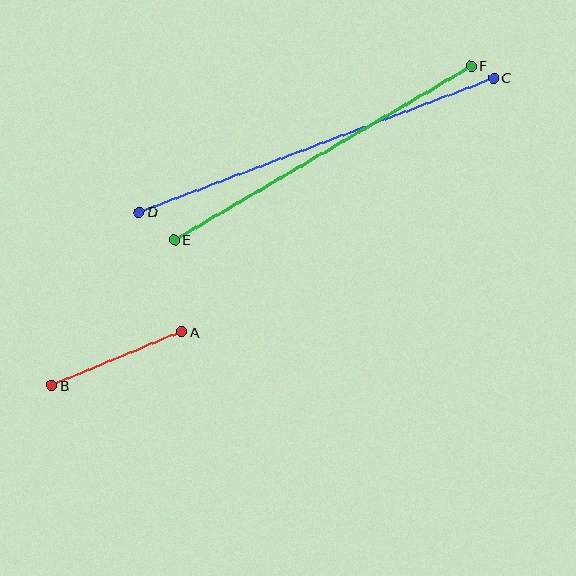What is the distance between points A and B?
The distance is approximately 141 pixels.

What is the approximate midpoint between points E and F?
The midpoint is at approximately (323, 153) pixels.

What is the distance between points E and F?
The distance is approximately 344 pixels.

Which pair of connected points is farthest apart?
Points C and D are farthest apart.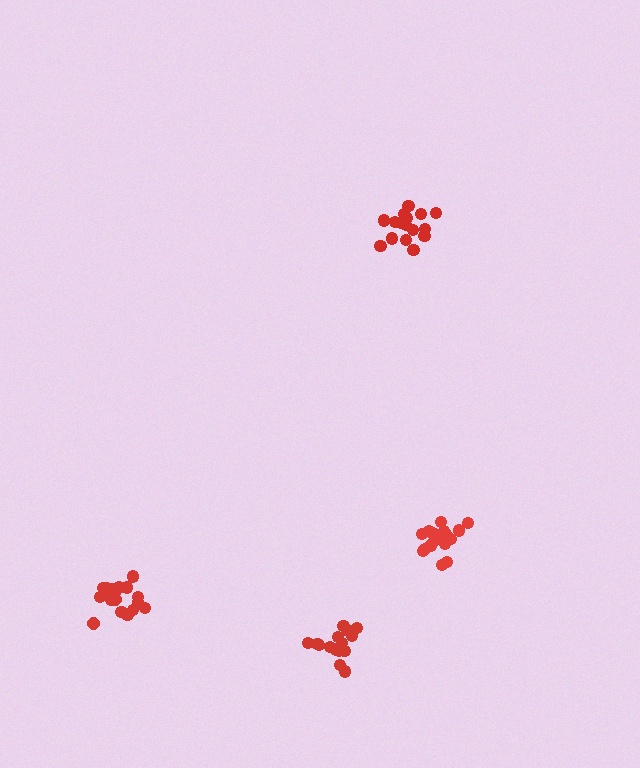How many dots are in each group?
Group 1: 16 dots, Group 2: 17 dots, Group 3: 18 dots, Group 4: 20 dots (71 total).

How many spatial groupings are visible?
There are 4 spatial groupings.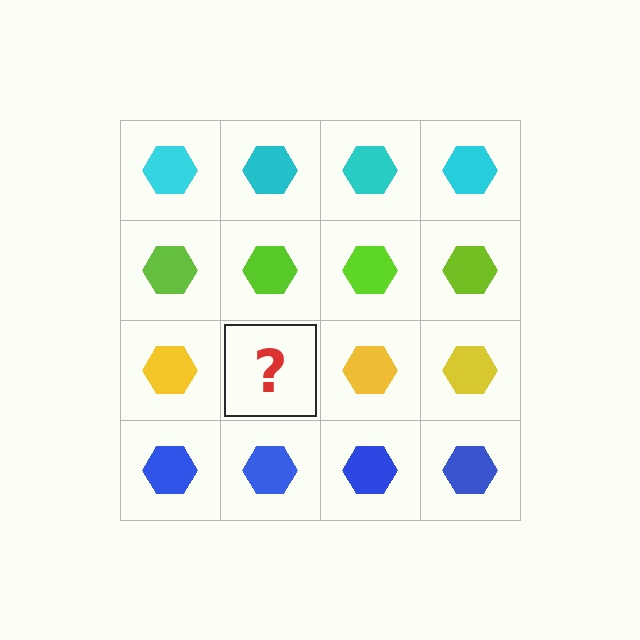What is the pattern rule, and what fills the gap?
The rule is that each row has a consistent color. The gap should be filled with a yellow hexagon.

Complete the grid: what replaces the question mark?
The question mark should be replaced with a yellow hexagon.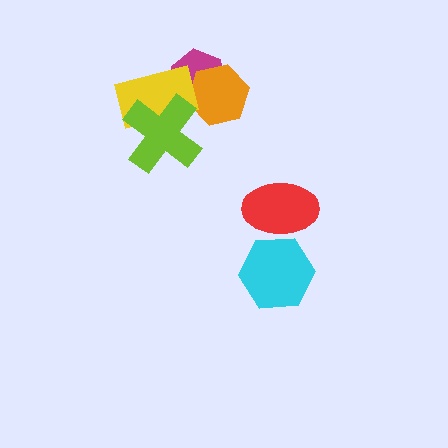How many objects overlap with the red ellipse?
1 object overlaps with the red ellipse.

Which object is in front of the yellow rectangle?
The lime cross is in front of the yellow rectangle.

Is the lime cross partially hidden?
No, no other shape covers it.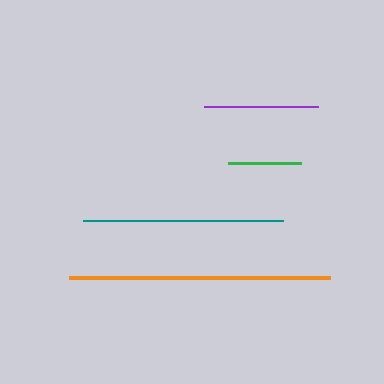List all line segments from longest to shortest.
From longest to shortest: orange, teal, purple, green.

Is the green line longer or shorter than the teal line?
The teal line is longer than the green line.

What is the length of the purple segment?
The purple segment is approximately 114 pixels long.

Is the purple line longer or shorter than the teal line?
The teal line is longer than the purple line.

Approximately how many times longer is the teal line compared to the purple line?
The teal line is approximately 1.8 times the length of the purple line.